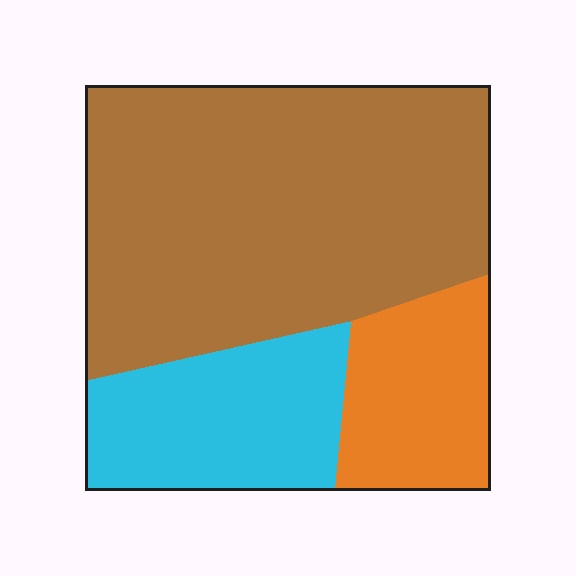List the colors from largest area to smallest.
From largest to smallest: brown, cyan, orange.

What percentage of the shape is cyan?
Cyan covers about 20% of the shape.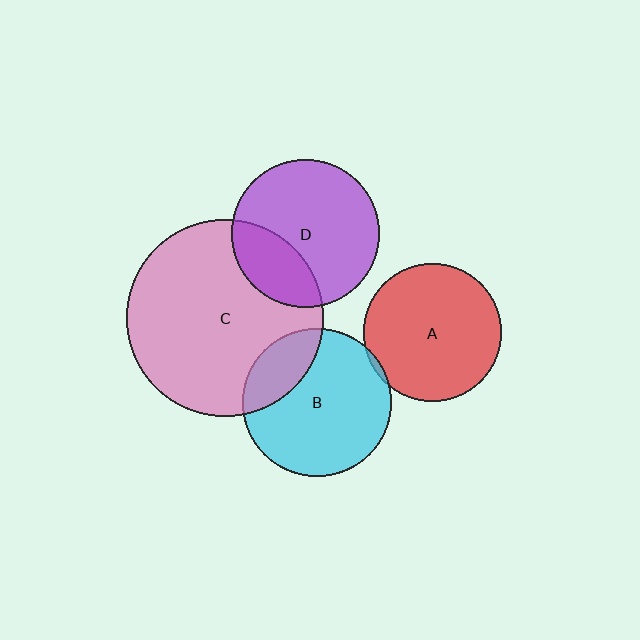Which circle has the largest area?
Circle C (pink).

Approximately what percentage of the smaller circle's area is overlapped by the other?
Approximately 5%.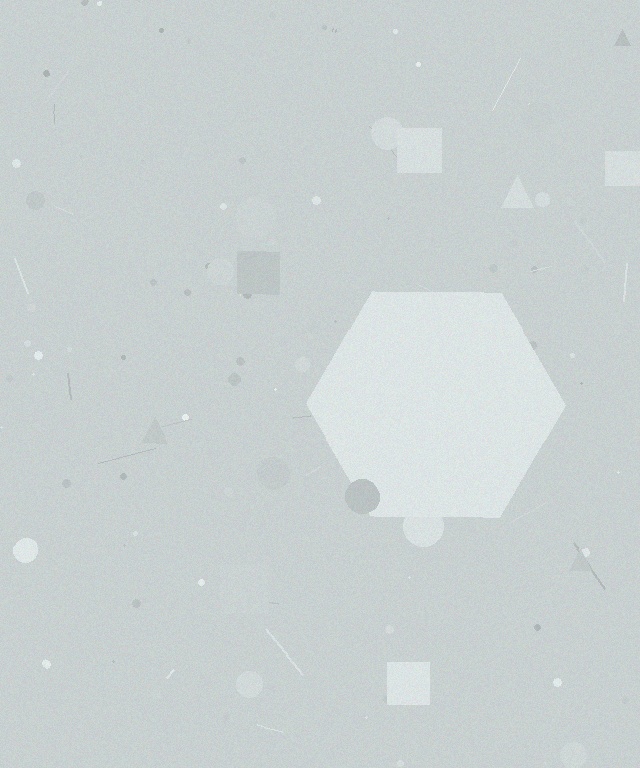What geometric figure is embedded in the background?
A hexagon is embedded in the background.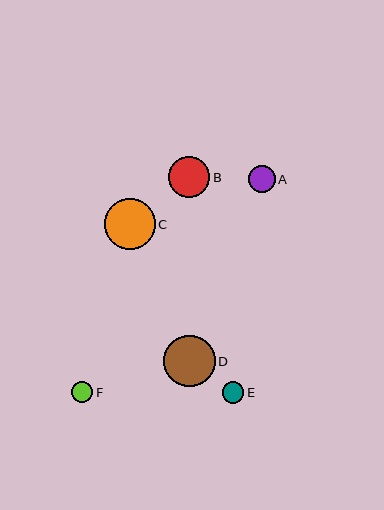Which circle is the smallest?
Circle F is the smallest with a size of approximately 21 pixels.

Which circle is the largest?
Circle D is the largest with a size of approximately 52 pixels.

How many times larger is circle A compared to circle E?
Circle A is approximately 1.2 times the size of circle E.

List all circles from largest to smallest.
From largest to smallest: D, C, B, A, E, F.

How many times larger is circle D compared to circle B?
Circle D is approximately 1.3 times the size of circle B.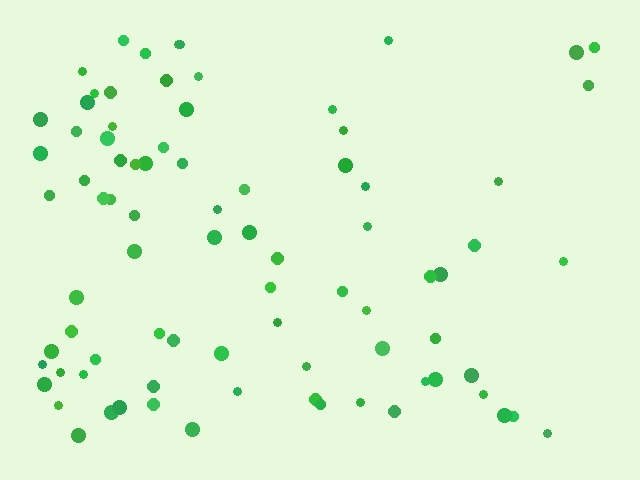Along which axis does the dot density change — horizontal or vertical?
Horizontal.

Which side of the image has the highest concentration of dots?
The left.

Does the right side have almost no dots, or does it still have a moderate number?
Still a moderate number, just noticeably fewer than the left.